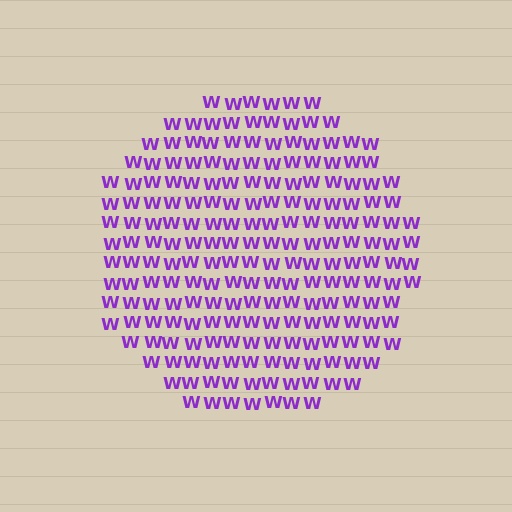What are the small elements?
The small elements are letter W's.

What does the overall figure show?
The overall figure shows a circle.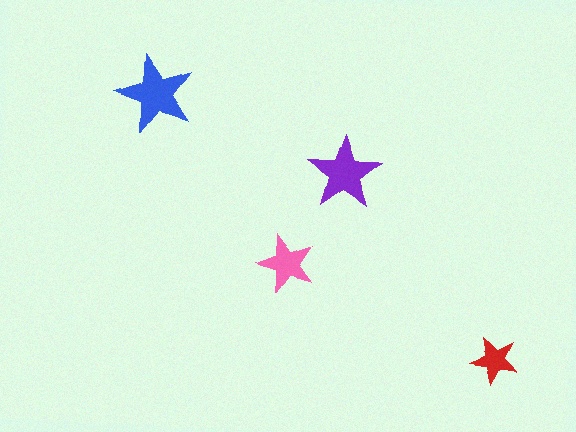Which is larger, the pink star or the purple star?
The purple one.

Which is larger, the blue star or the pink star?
The blue one.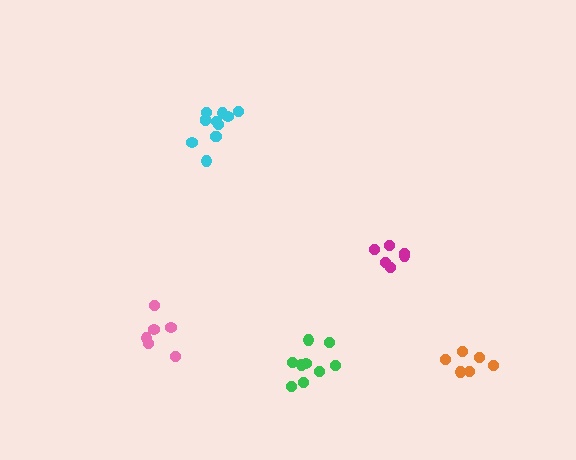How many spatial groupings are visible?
There are 5 spatial groupings.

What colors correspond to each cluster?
The clusters are colored: cyan, pink, magenta, green, orange.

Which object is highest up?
The cyan cluster is topmost.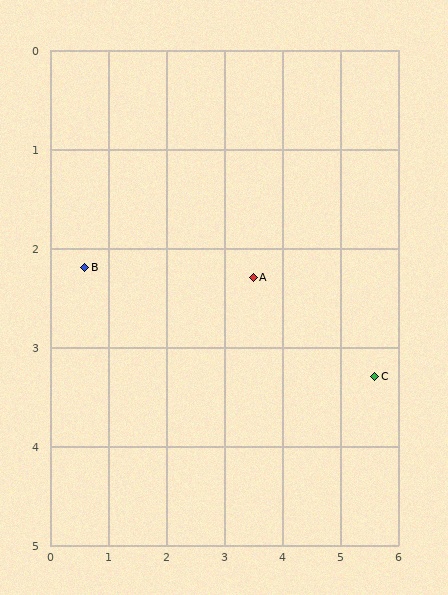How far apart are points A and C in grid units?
Points A and C are about 2.3 grid units apart.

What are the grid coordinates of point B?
Point B is at approximately (0.6, 2.2).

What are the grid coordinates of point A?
Point A is at approximately (3.5, 2.3).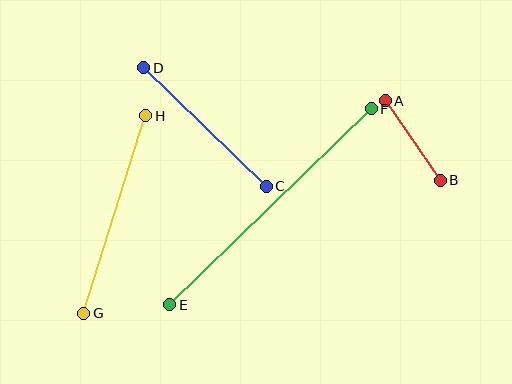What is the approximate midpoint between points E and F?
The midpoint is at approximately (270, 207) pixels.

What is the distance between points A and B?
The distance is approximately 97 pixels.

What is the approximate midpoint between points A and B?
The midpoint is at approximately (413, 141) pixels.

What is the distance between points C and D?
The distance is approximately 171 pixels.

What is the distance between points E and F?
The distance is approximately 281 pixels.